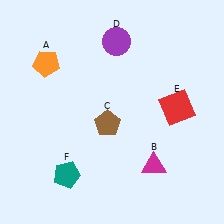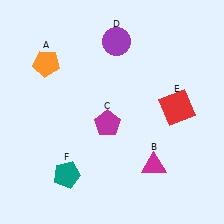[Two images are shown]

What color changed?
The pentagon (C) changed from brown in Image 1 to magenta in Image 2.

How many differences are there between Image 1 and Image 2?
There is 1 difference between the two images.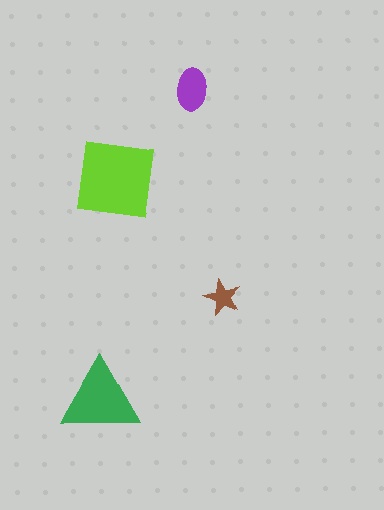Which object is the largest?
The lime square.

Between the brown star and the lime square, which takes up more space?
The lime square.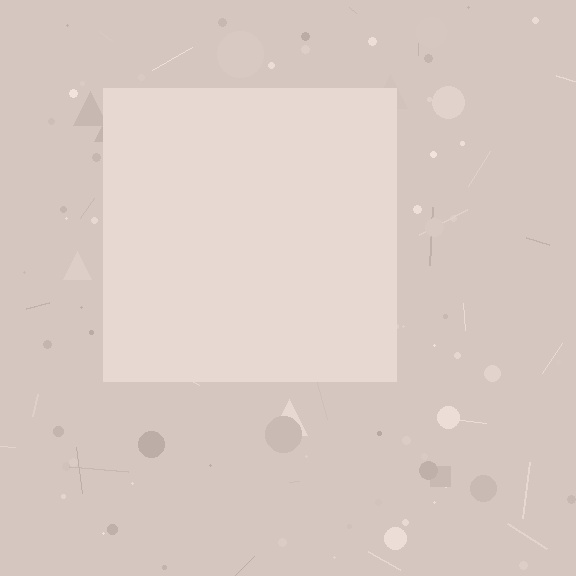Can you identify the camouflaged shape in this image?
The camouflaged shape is a square.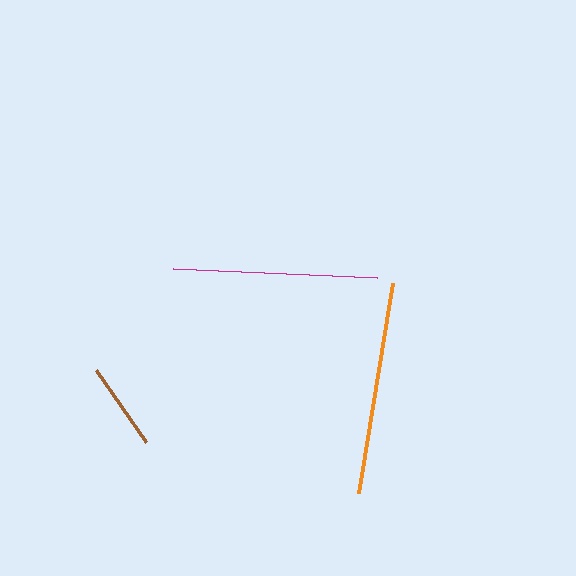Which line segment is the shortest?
The brown line is the shortest at approximately 88 pixels.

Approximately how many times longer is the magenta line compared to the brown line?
The magenta line is approximately 2.3 times the length of the brown line.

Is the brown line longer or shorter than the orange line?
The orange line is longer than the brown line.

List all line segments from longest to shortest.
From longest to shortest: orange, magenta, brown.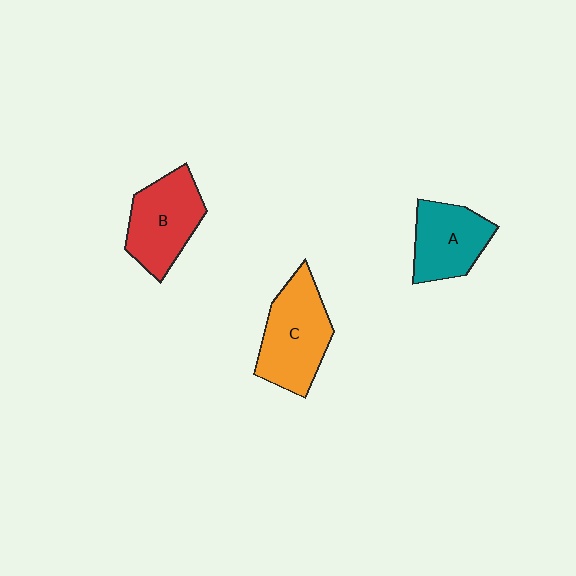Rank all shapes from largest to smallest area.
From largest to smallest: C (orange), B (red), A (teal).